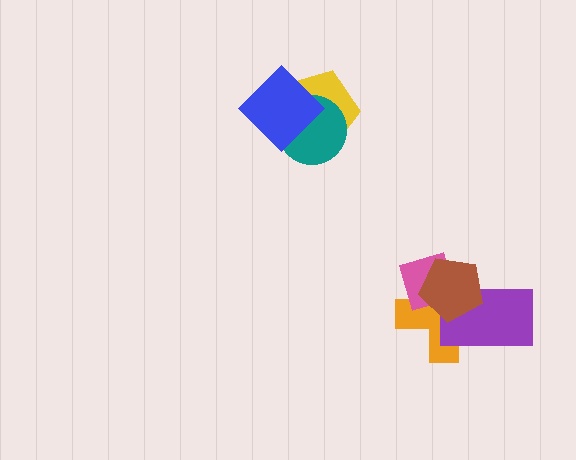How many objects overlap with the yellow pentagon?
2 objects overlap with the yellow pentagon.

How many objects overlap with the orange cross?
3 objects overlap with the orange cross.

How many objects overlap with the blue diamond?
2 objects overlap with the blue diamond.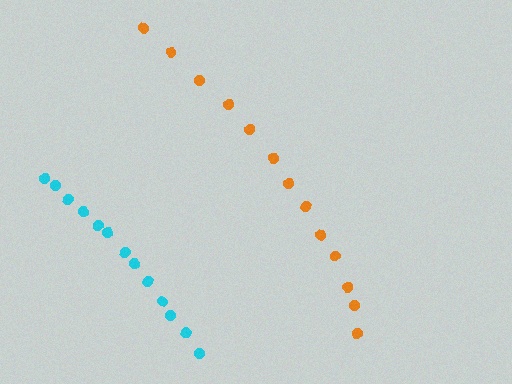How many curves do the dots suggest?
There are 2 distinct paths.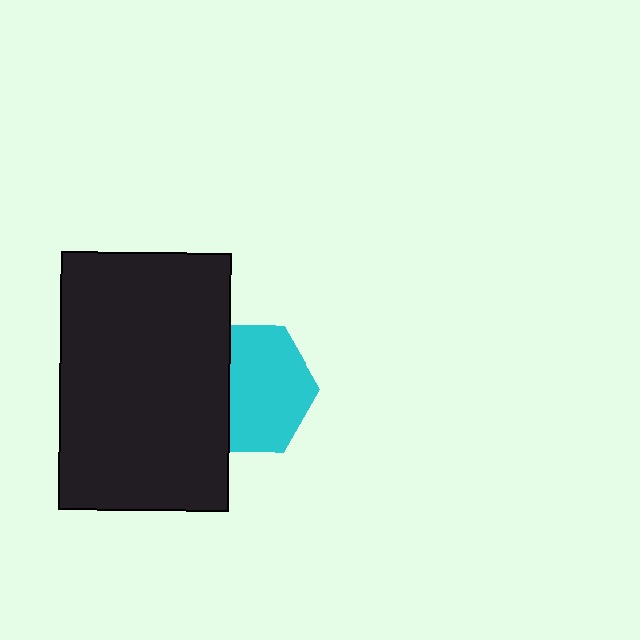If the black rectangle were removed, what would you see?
You would see the complete cyan hexagon.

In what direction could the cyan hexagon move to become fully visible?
The cyan hexagon could move right. That would shift it out from behind the black rectangle entirely.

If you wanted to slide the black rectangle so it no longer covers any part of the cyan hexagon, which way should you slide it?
Slide it left — that is the most direct way to separate the two shapes.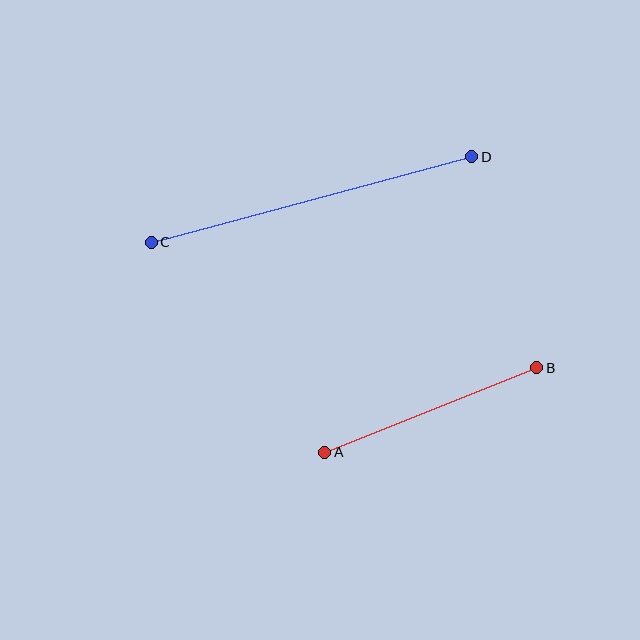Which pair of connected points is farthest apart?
Points C and D are farthest apart.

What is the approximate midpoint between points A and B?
The midpoint is at approximately (431, 410) pixels.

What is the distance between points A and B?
The distance is approximately 228 pixels.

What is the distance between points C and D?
The distance is approximately 332 pixels.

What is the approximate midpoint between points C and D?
The midpoint is at approximately (312, 200) pixels.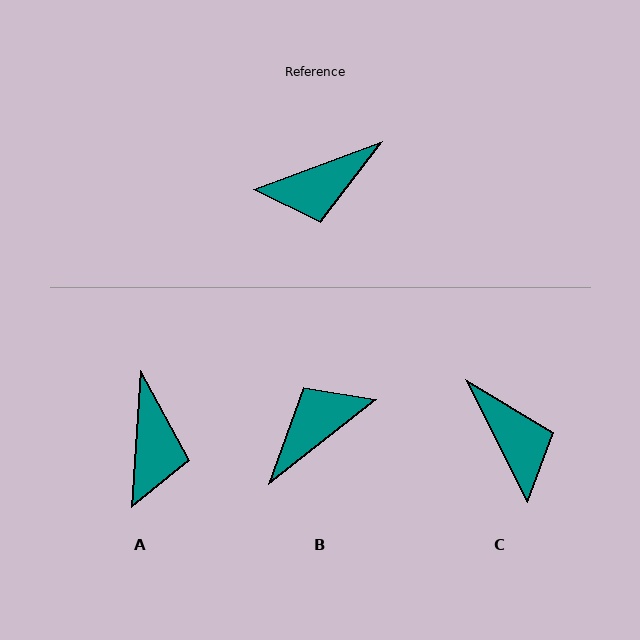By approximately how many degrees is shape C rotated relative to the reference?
Approximately 96 degrees counter-clockwise.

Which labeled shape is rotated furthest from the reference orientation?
B, about 162 degrees away.